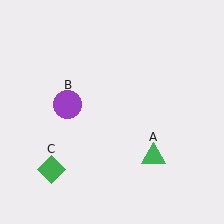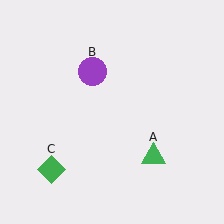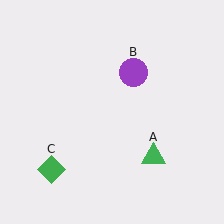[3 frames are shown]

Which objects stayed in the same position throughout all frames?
Green triangle (object A) and green diamond (object C) remained stationary.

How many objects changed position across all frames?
1 object changed position: purple circle (object B).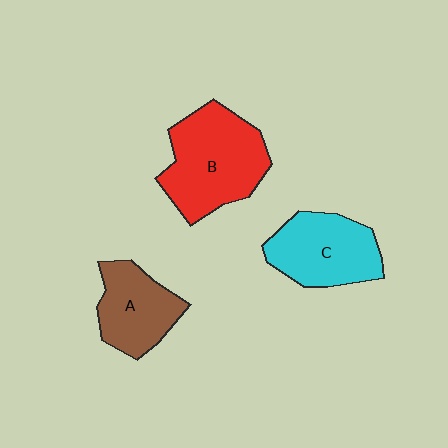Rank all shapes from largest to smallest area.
From largest to smallest: B (red), C (cyan), A (brown).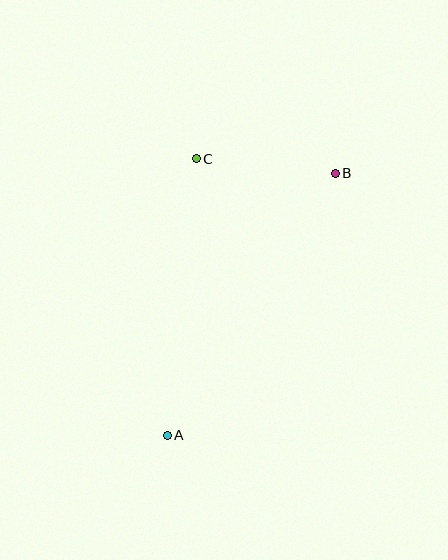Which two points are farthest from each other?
Points A and B are farthest from each other.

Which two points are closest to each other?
Points B and C are closest to each other.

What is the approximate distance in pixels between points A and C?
The distance between A and C is approximately 278 pixels.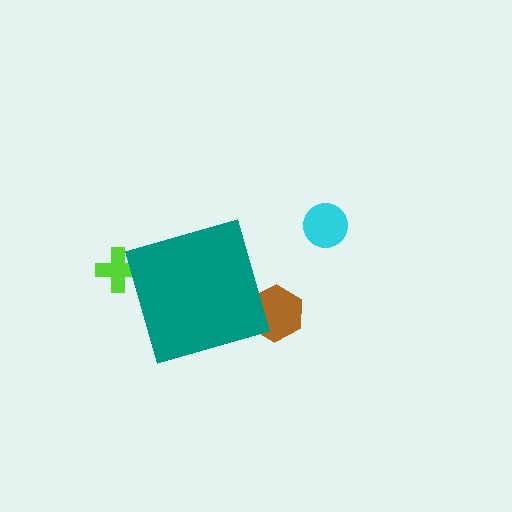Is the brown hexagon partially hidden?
Yes, the brown hexagon is partially hidden behind the teal diamond.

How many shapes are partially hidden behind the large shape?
2 shapes are partially hidden.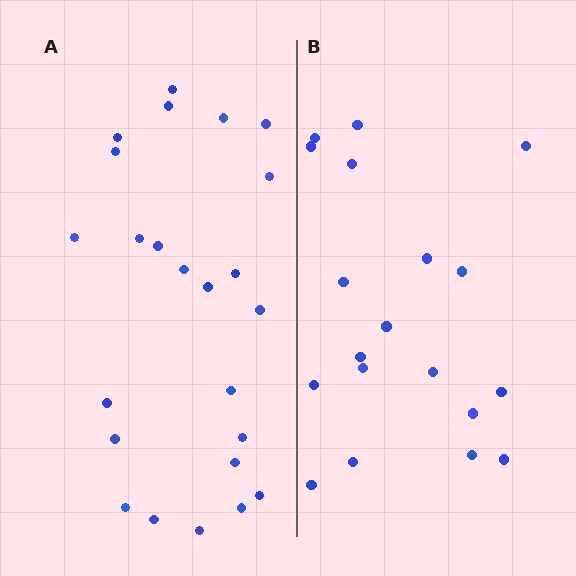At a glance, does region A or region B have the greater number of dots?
Region A (the left region) has more dots.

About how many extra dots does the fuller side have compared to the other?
Region A has about 5 more dots than region B.